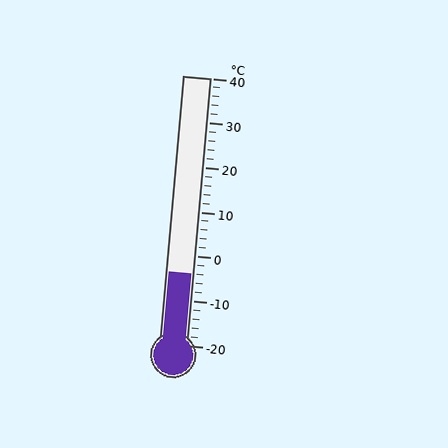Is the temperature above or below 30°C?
The temperature is below 30°C.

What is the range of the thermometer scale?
The thermometer scale ranges from -20°C to 40°C.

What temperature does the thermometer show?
The thermometer shows approximately -4°C.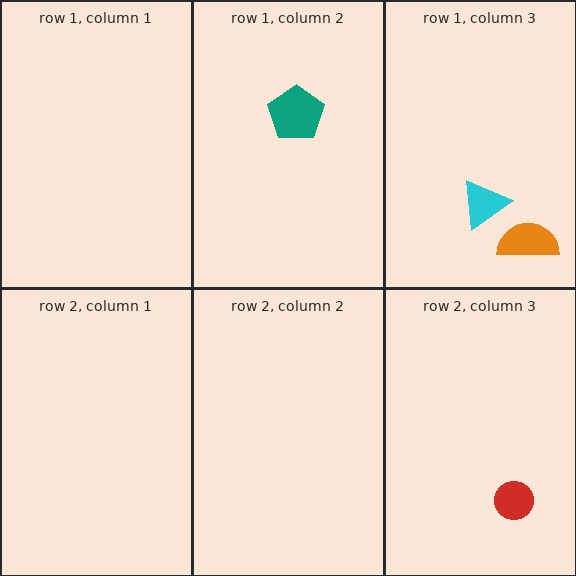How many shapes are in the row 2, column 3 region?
1.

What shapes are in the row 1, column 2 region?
The teal pentagon.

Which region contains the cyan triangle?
The row 1, column 3 region.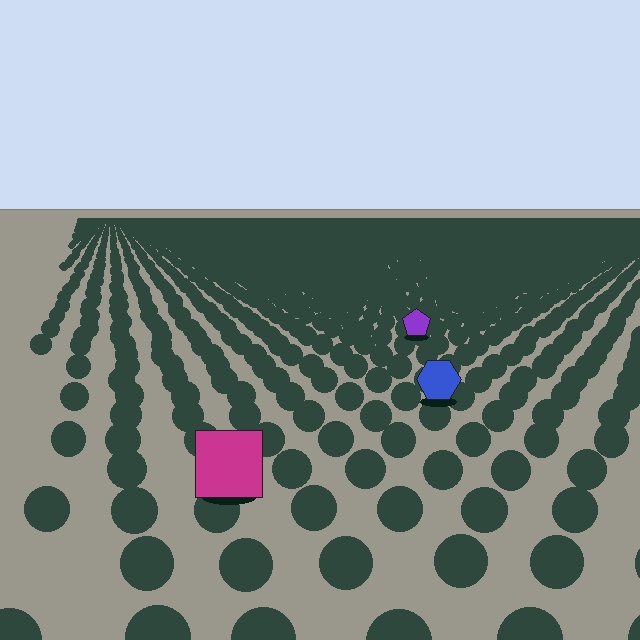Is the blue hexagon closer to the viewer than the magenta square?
No. The magenta square is closer — you can tell from the texture gradient: the ground texture is coarser near it.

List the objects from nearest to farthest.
From nearest to farthest: the magenta square, the blue hexagon, the purple pentagon.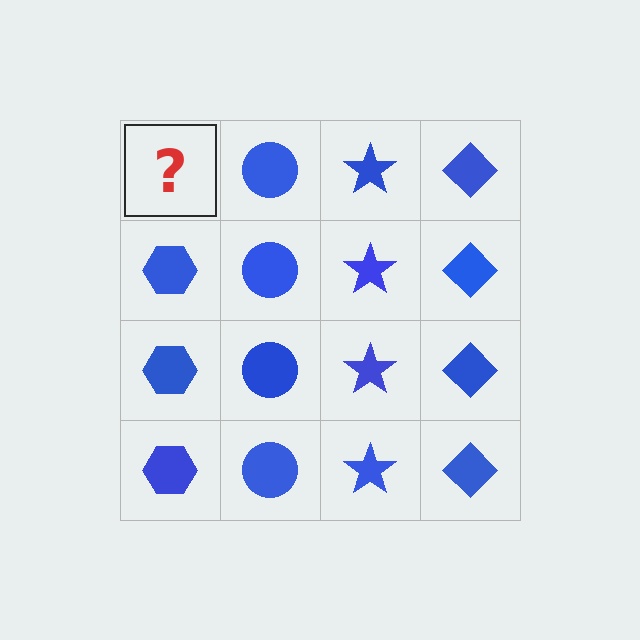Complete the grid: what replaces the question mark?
The question mark should be replaced with a blue hexagon.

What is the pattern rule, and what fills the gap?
The rule is that each column has a consistent shape. The gap should be filled with a blue hexagon.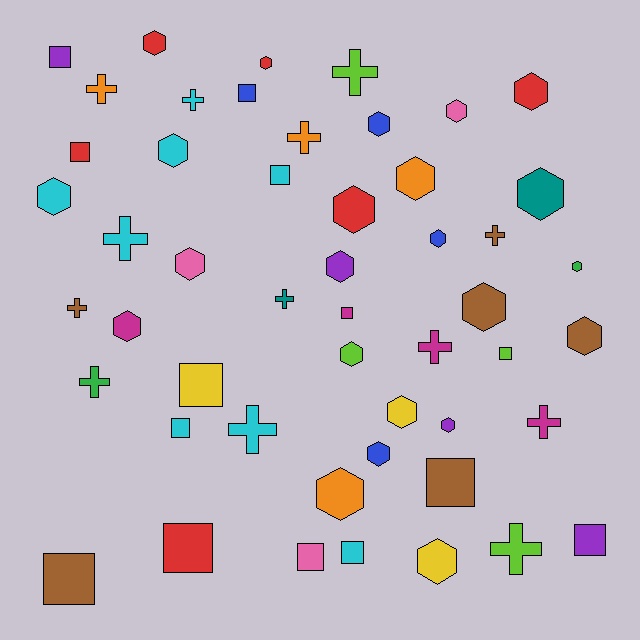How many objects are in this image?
There are 50 objects.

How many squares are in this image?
There are 14 squares.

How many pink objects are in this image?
There are 3 pink objects.